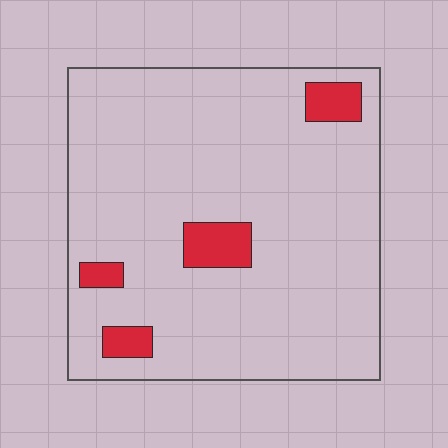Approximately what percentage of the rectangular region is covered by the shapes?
Approximately 10%.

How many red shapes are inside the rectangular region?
4.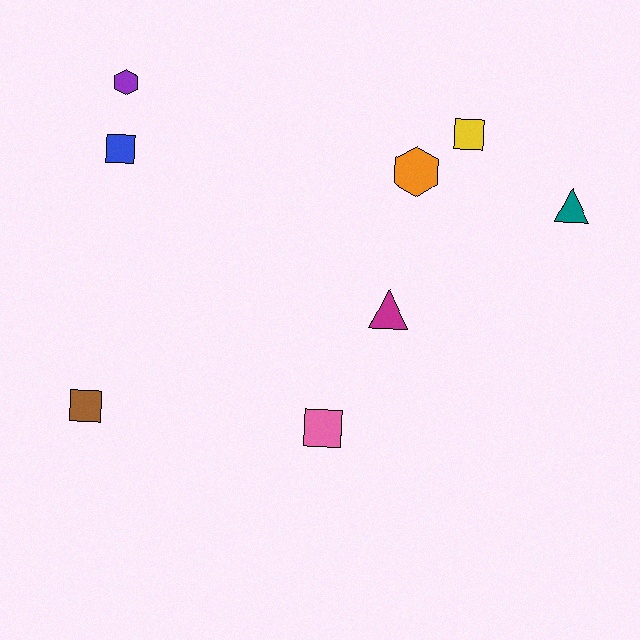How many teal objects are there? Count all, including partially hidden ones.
There is 1 teal object.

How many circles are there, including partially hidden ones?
There are no circles.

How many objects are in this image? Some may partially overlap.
There are 8 objects.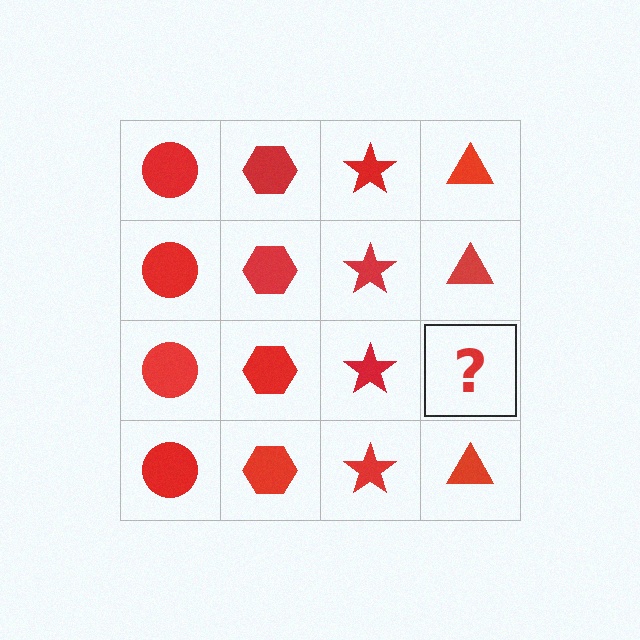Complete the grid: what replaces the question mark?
The question mark should be replaced with a red triangle.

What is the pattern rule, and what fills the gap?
The rule is that each column has a consistent shape. The gap should be filled with a red triangle.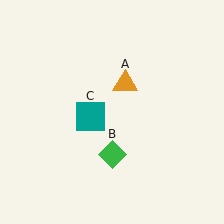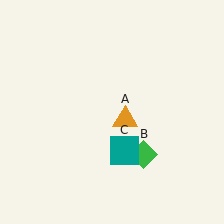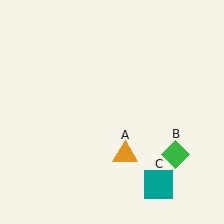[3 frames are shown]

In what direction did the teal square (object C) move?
The teal square (object C) moved down and to the right.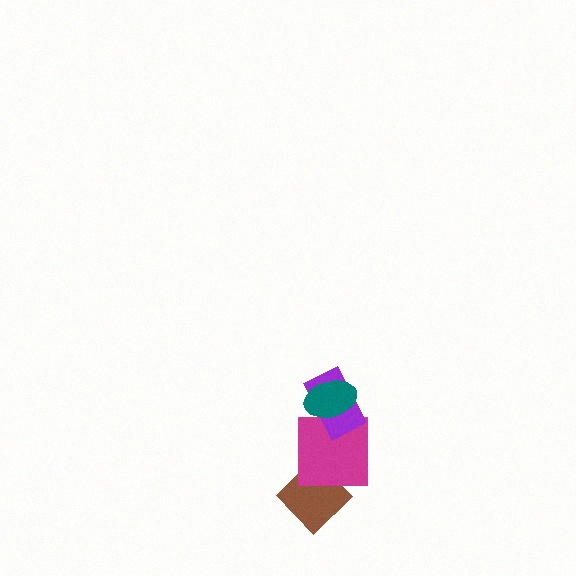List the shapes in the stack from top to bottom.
From top to bottom: the teal ellipse, the purple rectangle, the magenta square, the brown diamond.